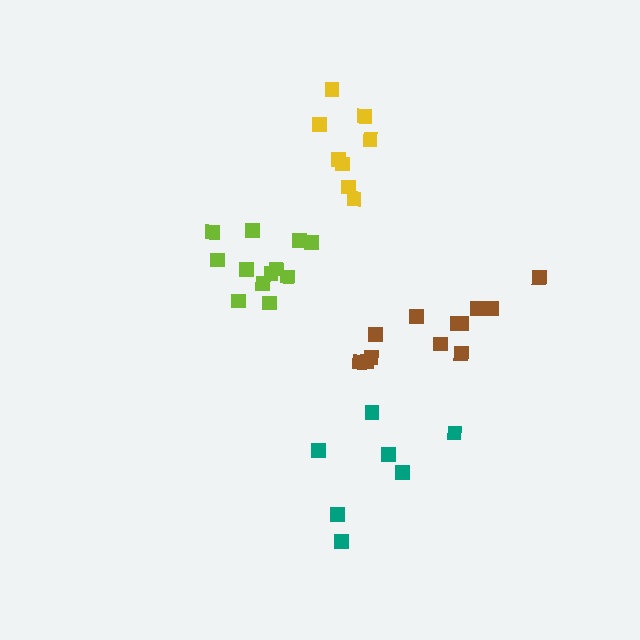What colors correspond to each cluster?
The clusters are colored: lime, teal, brown, yellow.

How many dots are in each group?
Group 1: 12 dots, Group 2: 7 dots, Group 3: 12 dots, Group 4: 8 dots (39 total).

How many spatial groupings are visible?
There are 4 spatial groupings.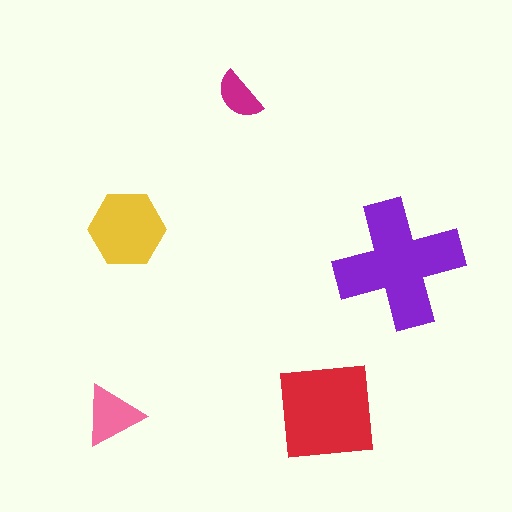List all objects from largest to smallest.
The purple cross, the red square, the yellow hexagon, the pink triangle, the magenta semicircle.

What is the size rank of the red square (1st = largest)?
2nd.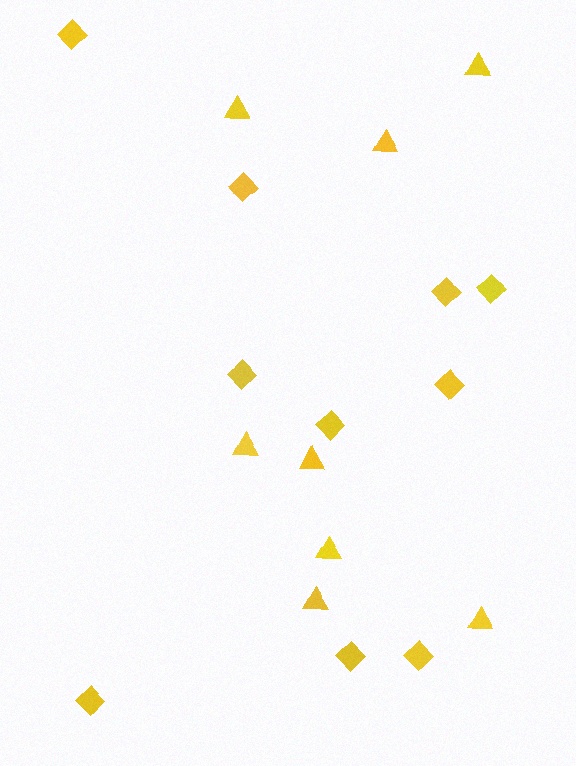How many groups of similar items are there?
There are 2 groups: one group of diamonds (10) and one group of triangles (8).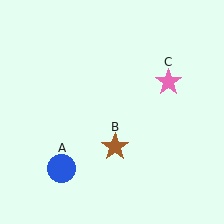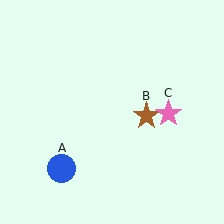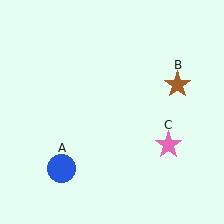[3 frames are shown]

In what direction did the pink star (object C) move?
The pink star (object C) moved down.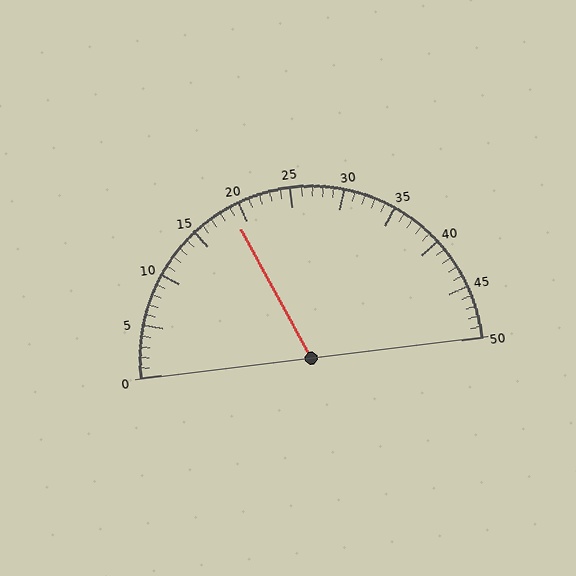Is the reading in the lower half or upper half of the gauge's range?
The reading is in the lower half of the range (0 to 50).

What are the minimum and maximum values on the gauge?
The gauge ranges from 0 to 50.